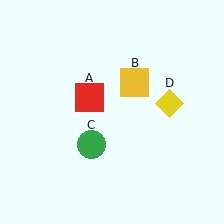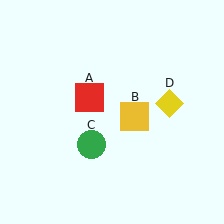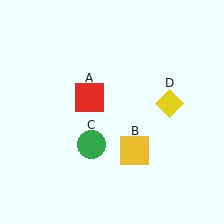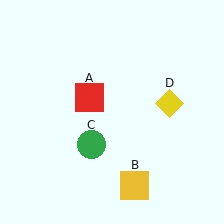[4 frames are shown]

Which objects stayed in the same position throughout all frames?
Red square (object A) and green circle (object C) and yellow diamond (object D) remained stationary.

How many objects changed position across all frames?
1 object changed position: yellow square (object B).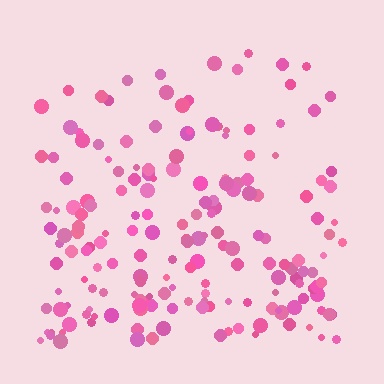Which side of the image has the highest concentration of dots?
The bottom.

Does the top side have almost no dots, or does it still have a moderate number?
Still a moderate number, just noticeably fewer than the bottom.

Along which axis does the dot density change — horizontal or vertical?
Vertical.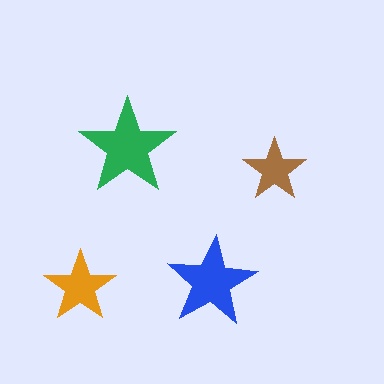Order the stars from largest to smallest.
the green one, the blue one, the orange one, the brown one.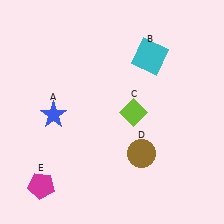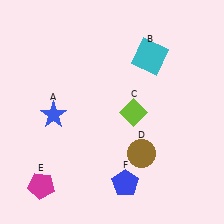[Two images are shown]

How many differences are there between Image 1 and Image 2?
There is 1 difference between the two images.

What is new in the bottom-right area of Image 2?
A blue pentagon (F) was added in the bottom-right area of Image 2.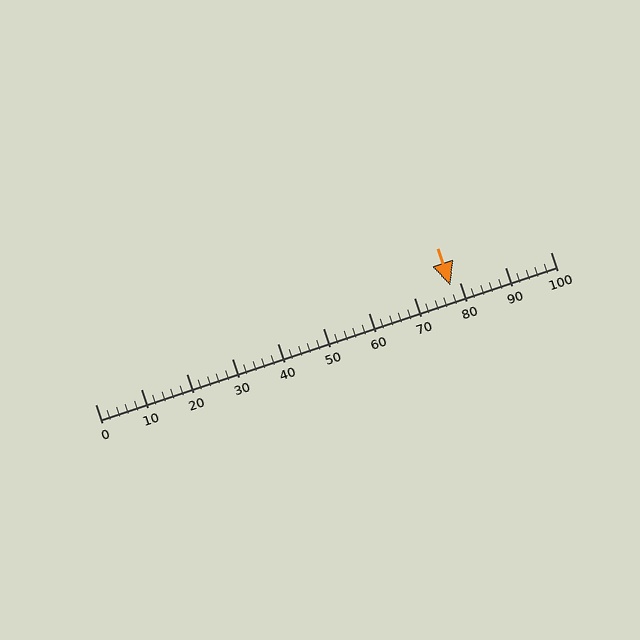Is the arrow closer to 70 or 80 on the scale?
The arrow is closer to 80.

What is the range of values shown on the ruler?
The ruler shows values from 0 to 100.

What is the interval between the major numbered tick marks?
The major tick marks are spaced 10 units apart.